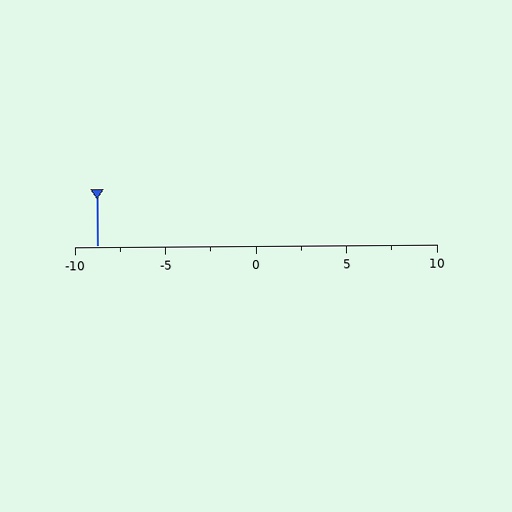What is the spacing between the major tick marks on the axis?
The major ticks are spaced 5 apart.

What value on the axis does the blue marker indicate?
The marker indicates approximately -8.8.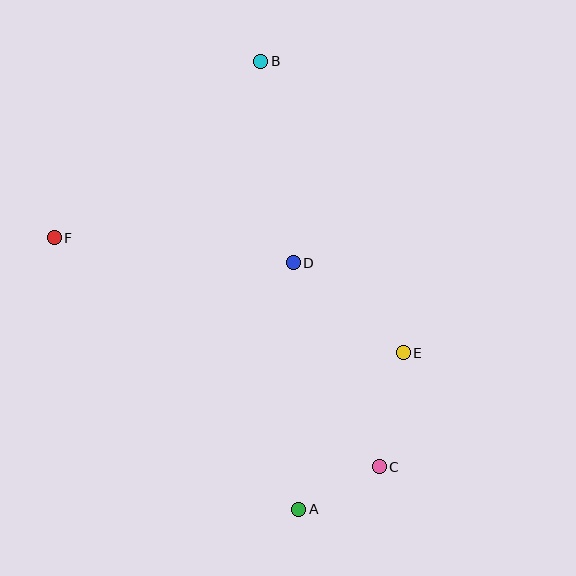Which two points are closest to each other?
Points A and C are closest to each other.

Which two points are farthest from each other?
Points A and B are farthest from each other.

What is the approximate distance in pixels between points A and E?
The distance between A and E is approximately 188 pixels.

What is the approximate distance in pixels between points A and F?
The distance between A and F is approximately 366 pixels.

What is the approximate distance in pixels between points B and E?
The distance between B and E is approximately 324 pixels.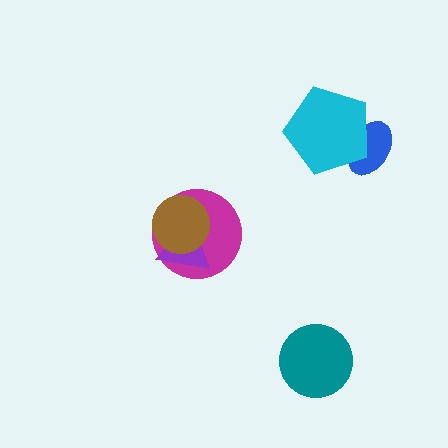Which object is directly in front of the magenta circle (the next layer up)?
The purple triangle is directly in front of the magenta circle.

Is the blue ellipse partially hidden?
Yes, it is partially covered by another shape.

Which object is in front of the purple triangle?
The brown circle is in front of the purple triangle.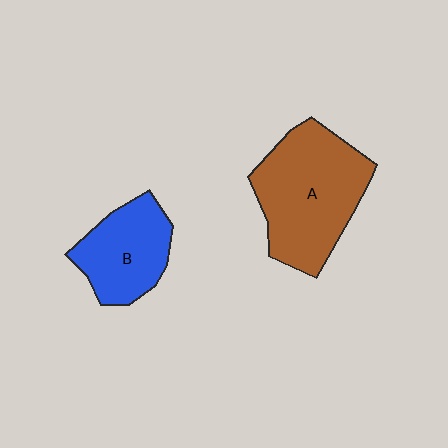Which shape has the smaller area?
Shape B (blue).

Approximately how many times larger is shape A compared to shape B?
Approximately 1.6 times.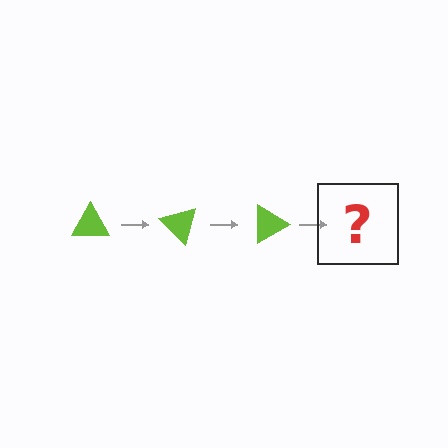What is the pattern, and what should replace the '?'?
The pattern is that the triangle rotates 45 degrees each step. The '?' should be a lime triangle rotated 135 degrees.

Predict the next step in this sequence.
The next step is a lime triangle rotated 135 degrees.